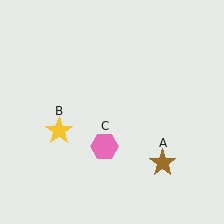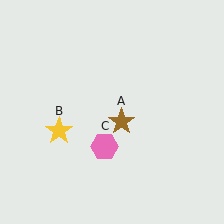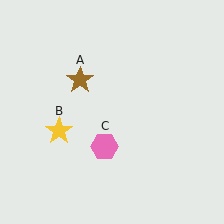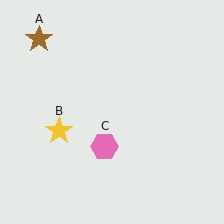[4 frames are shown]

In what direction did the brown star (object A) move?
The brown star (object A) moved up and to the left.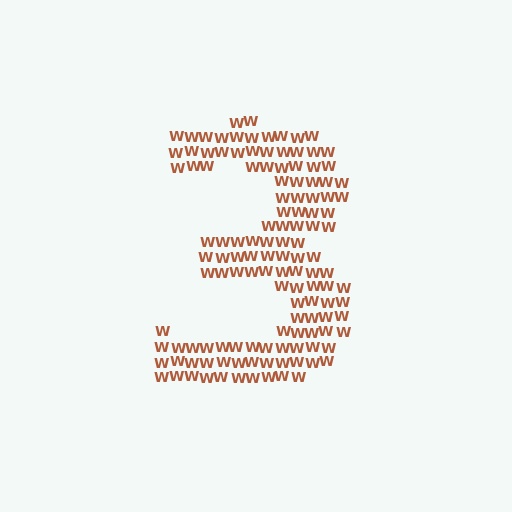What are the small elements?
The small elements are letter W's.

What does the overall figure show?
The overall figure shows the digit 3.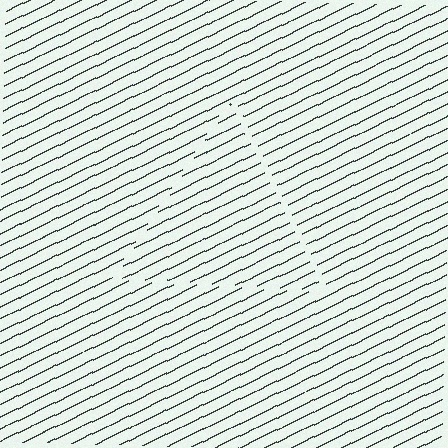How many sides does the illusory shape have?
3 sides — the line-ends trace a triangle.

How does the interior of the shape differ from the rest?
The interior of the shape contains the same grating, shifted by half a period — the contour is defined by the phase discontinuity where line-ends from the inner and outer gratings abut.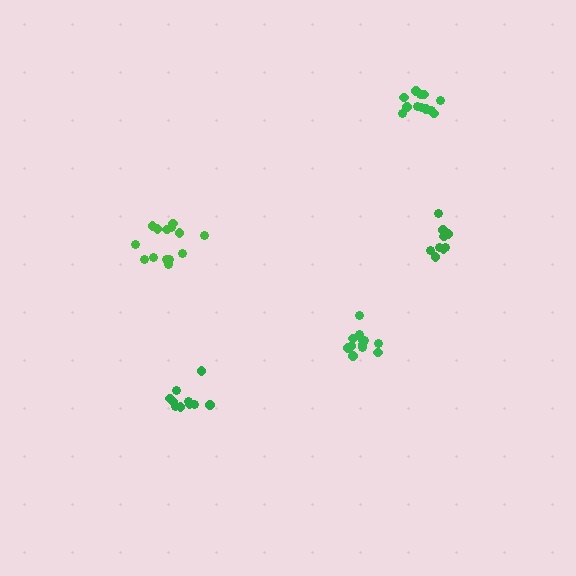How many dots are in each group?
Group 1: 10 dots, Group 2: 12 dots, Group 3: 12 dots, Group 4: 9 dots, Group 5: 14 dots (57 total).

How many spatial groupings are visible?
There are 5 spatial groupings.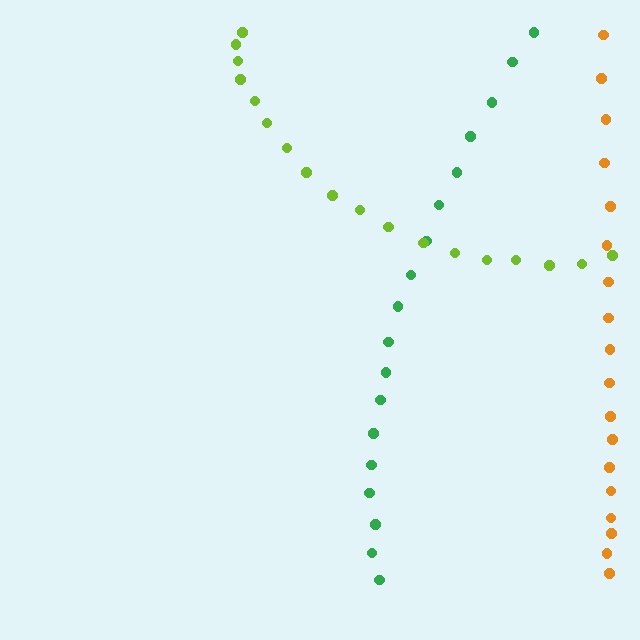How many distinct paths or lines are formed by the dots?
There are 3 distinct paths.